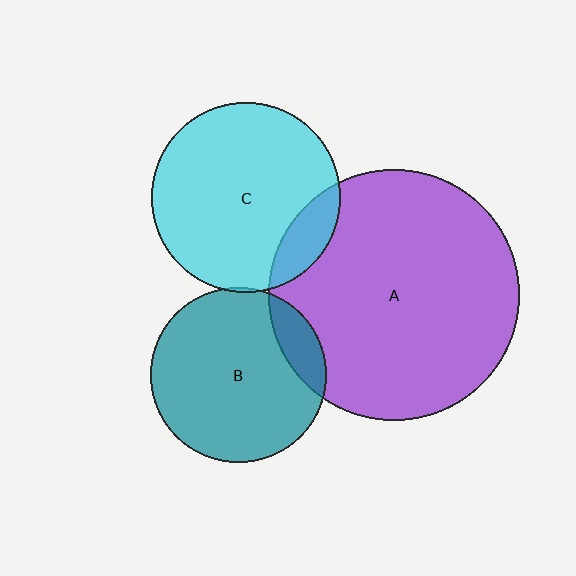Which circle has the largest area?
Circle A (purple).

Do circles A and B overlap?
Yes.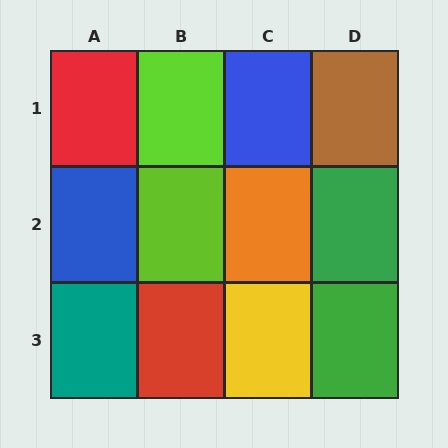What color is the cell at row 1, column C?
Blue.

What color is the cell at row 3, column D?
Green.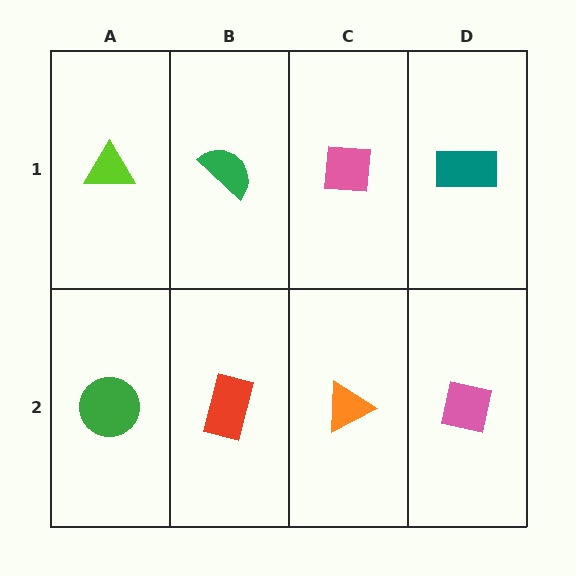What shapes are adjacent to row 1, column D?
A pink square (row 2, column D), a pink square (row 1, column C).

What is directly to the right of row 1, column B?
A pink square.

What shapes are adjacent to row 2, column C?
A pink square (row 1, column C), a red rectangle (row 2, column B), a pink square (row 2, column D).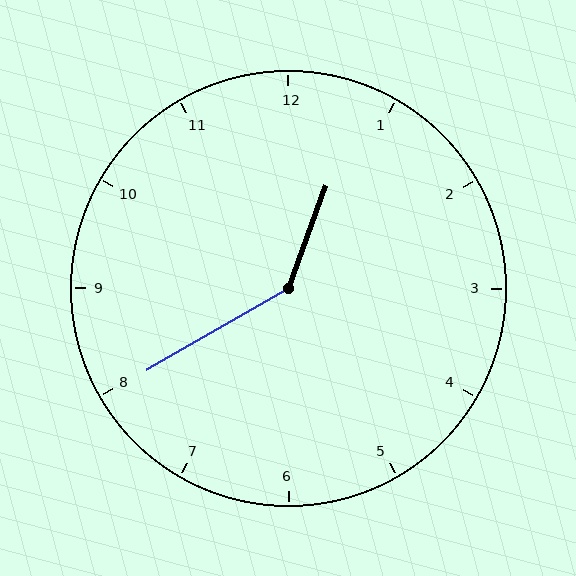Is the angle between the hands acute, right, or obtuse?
It is obtuse.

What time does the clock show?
12:40.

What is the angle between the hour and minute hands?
Approximately 140 degrees.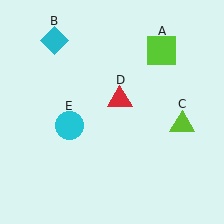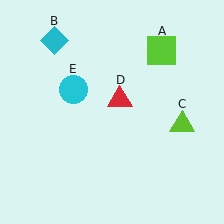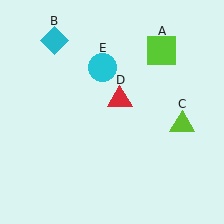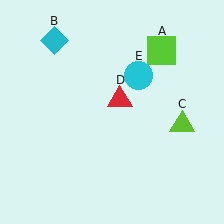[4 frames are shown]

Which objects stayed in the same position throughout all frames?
Lime square (object A) and cyan diamond (object B) and lime triangle (object C) and red triangle (object D) remained stationary.